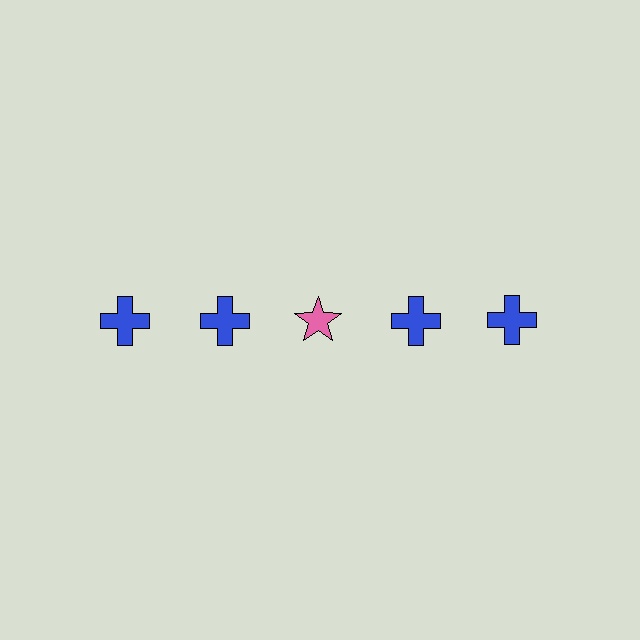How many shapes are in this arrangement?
There are 5 shapes arranged in a grid pattern.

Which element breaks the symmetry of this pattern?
The pink star in the top row, center column breaks the symmetry. All other shapes are blue crosses.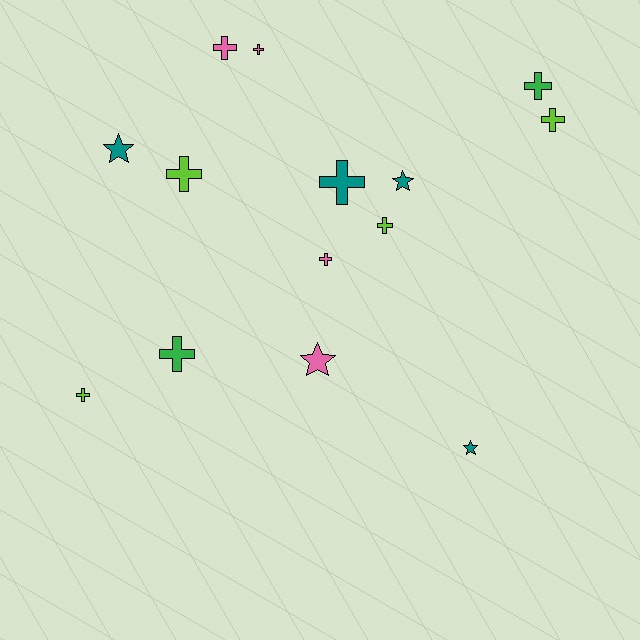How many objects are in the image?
There are 14 objects.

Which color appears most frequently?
Teal, with 4 objects.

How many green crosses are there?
There are 2 green crosses.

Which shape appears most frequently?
Cross, with 10 objects.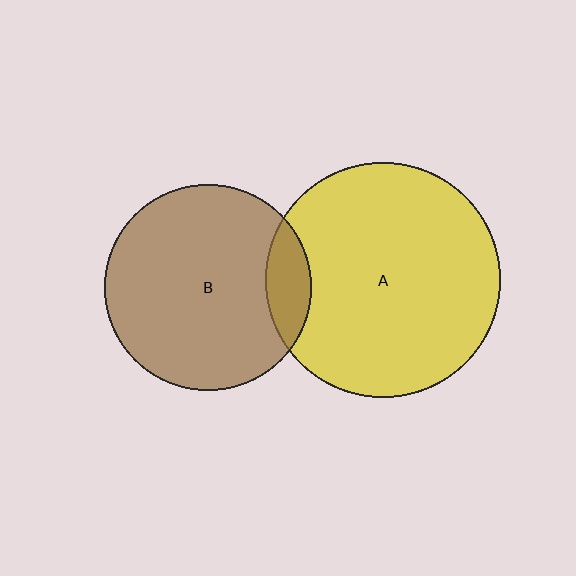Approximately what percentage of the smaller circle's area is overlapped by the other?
Approximately 15%.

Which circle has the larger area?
Circle A (yellow).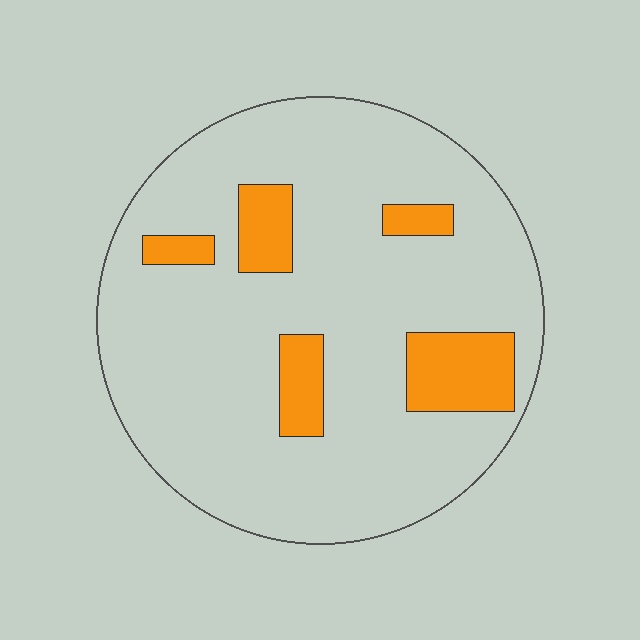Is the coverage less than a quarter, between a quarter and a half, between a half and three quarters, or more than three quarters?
Less than a quarter.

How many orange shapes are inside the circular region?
5.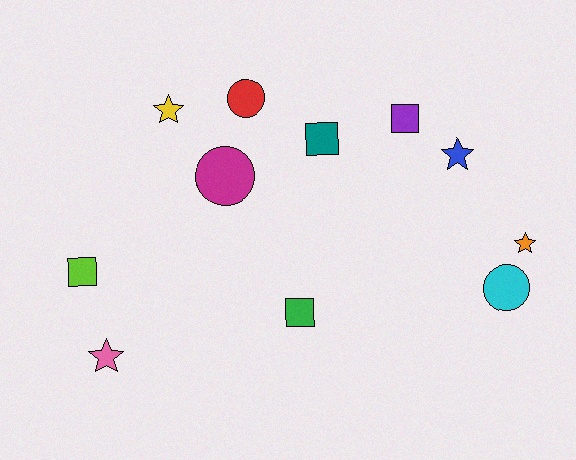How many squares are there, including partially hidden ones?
There are 4 squares.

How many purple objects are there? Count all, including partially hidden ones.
There is 1 purple object.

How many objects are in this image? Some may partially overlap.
There are 11 objects.